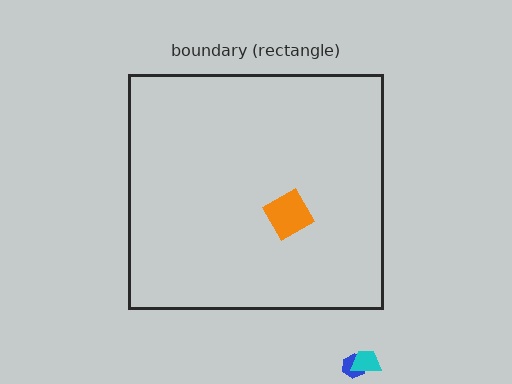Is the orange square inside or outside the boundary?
Inside.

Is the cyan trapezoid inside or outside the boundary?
Outside.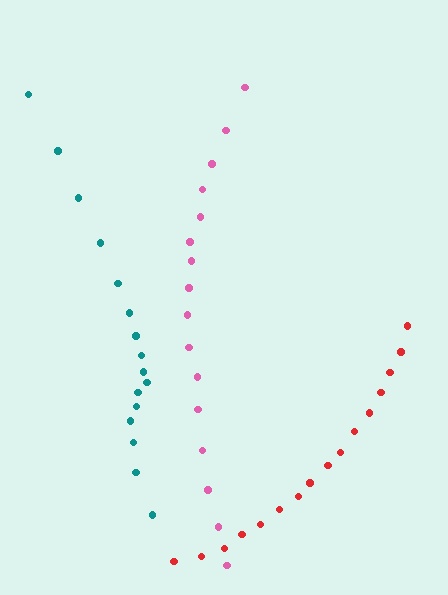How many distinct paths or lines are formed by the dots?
There are 3 distinct paths.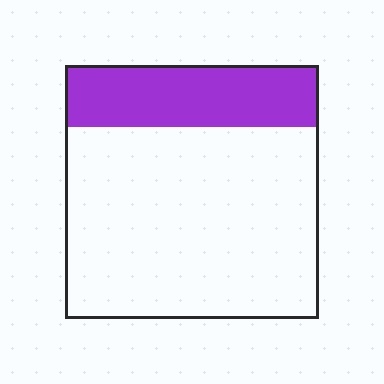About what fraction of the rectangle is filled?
About one quarter (1/4).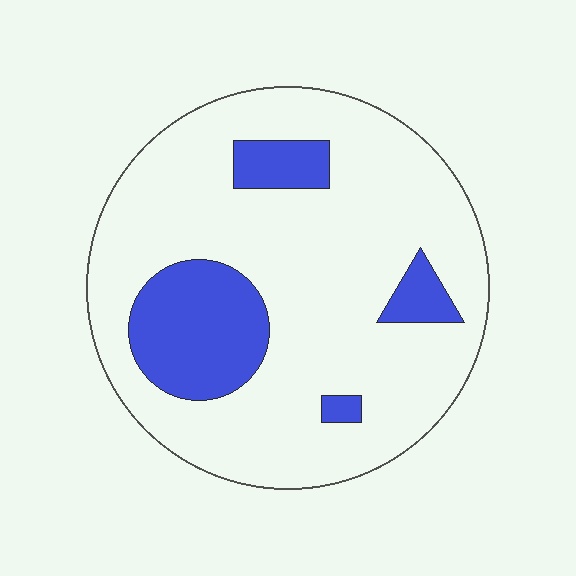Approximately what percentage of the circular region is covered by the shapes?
Approximately 20%.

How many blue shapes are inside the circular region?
4.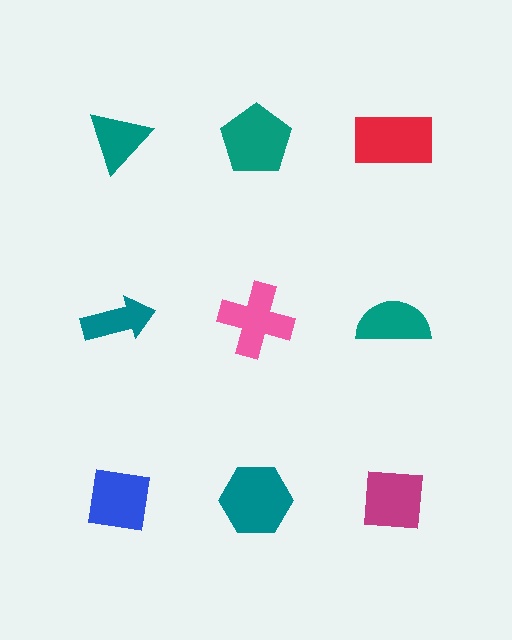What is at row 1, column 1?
A teal triangle.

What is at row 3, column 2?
A teal hexagon.